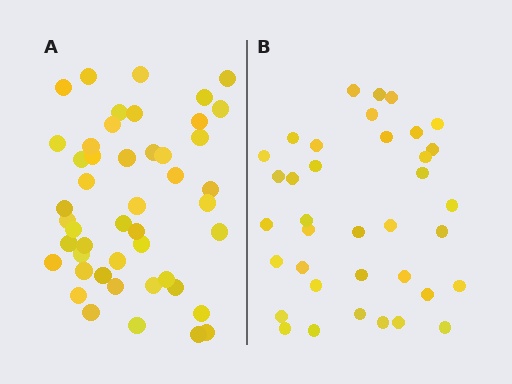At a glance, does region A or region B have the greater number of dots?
Region A (the left region) has more dots.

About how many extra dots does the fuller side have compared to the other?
Region A has roughly 10 or so more dots than region B.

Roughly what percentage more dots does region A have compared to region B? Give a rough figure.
About 25% more.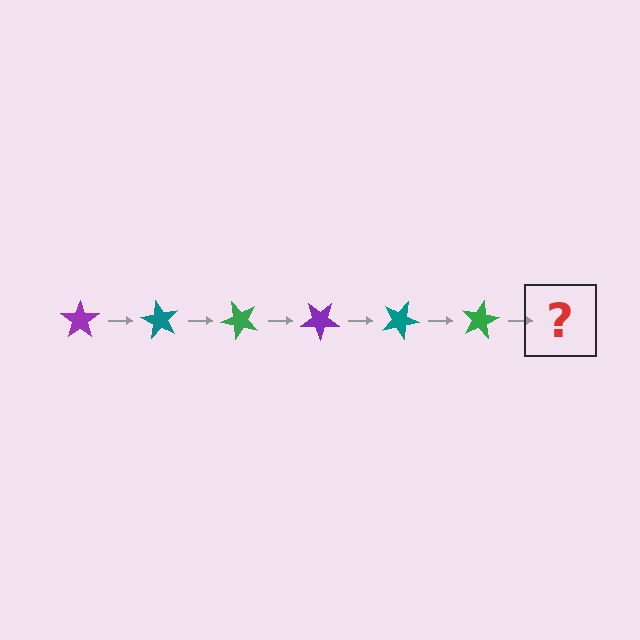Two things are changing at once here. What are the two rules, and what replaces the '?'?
The two rules are that it rotates 60 degrees each step and the color cycles through purple, teal, and green. The '?' should be a purple star, rotated 360 degrees from the start.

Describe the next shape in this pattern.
It should be a purple star, rotated 360 degrees from the start.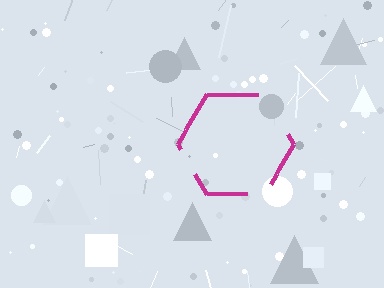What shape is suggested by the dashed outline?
The dashed outline suggests a hexagon.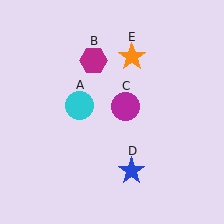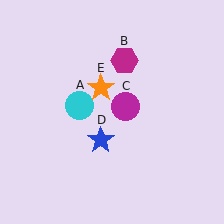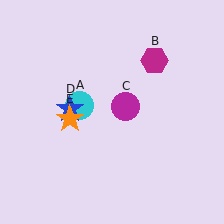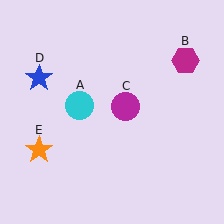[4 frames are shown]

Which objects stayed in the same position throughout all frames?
Cyan circle (object A) and magenta circle (object C) remained stationary.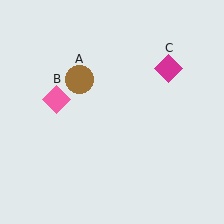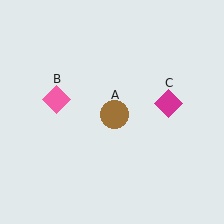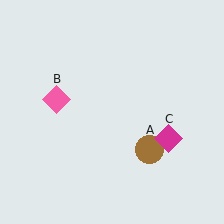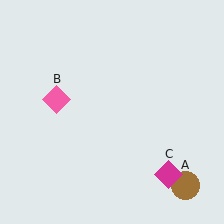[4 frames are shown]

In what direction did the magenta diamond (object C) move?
The magenta diamond (object C) moved down.